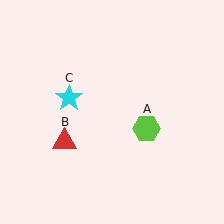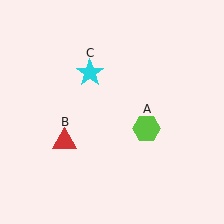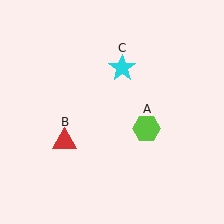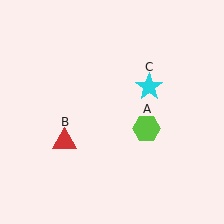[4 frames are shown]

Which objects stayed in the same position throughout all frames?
Lime hexagon (object A) and red triangle (object B) remained stationary.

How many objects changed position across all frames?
1 object changed position: cyan star (object C).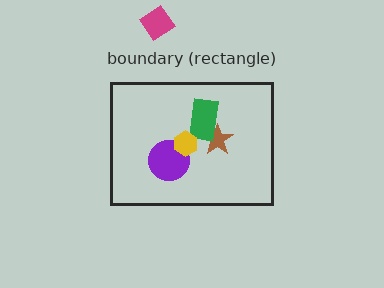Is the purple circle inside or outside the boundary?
Inside.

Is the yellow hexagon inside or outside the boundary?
Inside.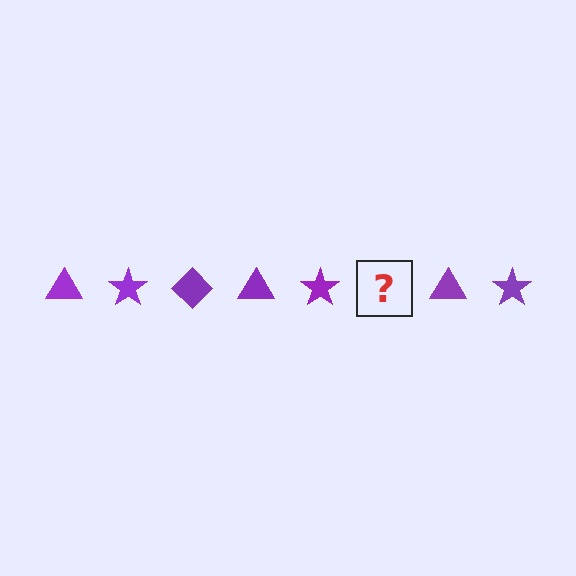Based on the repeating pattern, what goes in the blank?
The blank should be a purple diamond.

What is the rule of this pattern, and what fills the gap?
The rule is that the pattern cycles through triangle, star, diamond shapes in purple. The gap should be filled with a purple diamond.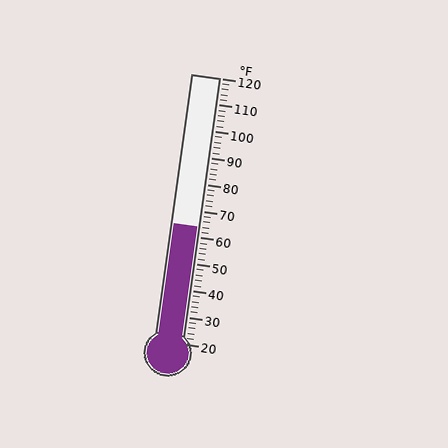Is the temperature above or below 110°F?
The temperature is below 110°F.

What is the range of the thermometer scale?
The thermometer scale ranges from 20°F to 120°F.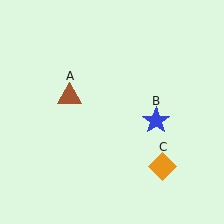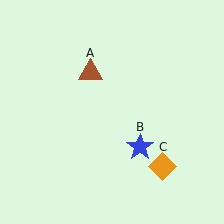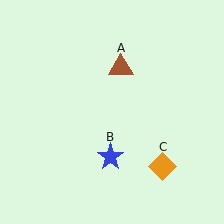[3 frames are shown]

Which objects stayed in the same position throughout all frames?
Orange diamond (object C) remained stationary.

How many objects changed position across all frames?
2 objects changed position: brown triangle (object A), blue star (object B).